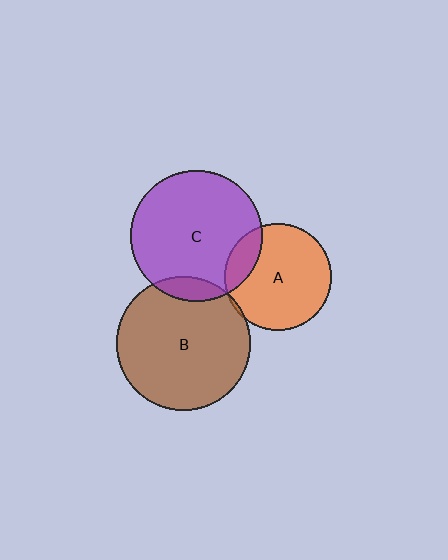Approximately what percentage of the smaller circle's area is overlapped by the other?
Approximately 15%.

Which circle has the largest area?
Circle B (brown).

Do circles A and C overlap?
Yes.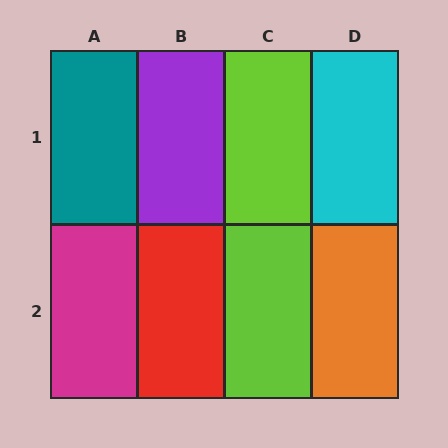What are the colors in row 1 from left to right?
Teal, purple, lime, cyan.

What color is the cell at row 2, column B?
Red.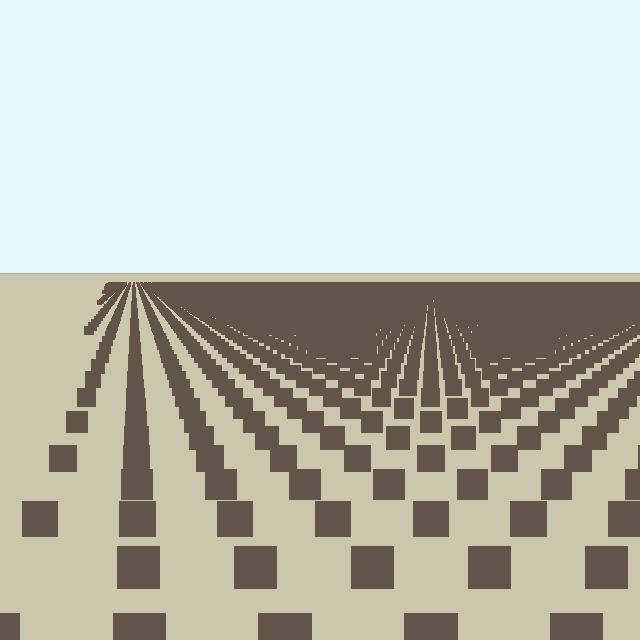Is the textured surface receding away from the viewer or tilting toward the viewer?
The surface is receding away from the viewer. Texture elements get smaller and denser toward the top.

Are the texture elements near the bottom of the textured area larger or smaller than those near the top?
Larger. Near the bottom, elements are closer to the viewer and appear at a bigger on-screen size.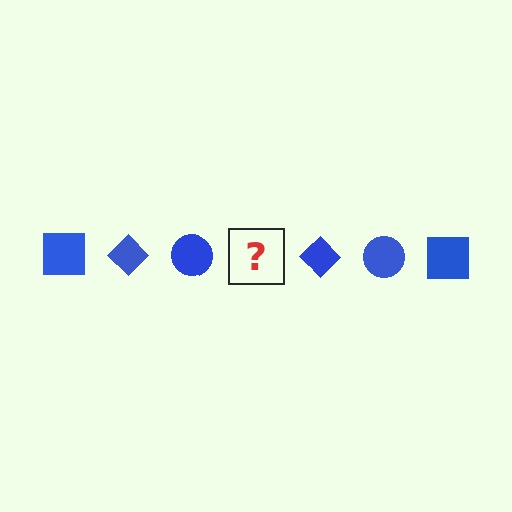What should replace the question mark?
The question mark should be replaced with a blue square.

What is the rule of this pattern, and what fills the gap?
The rule is that the pattern cycles through square, diamond, circle shapes in blue. The gap should be filled with a blue square.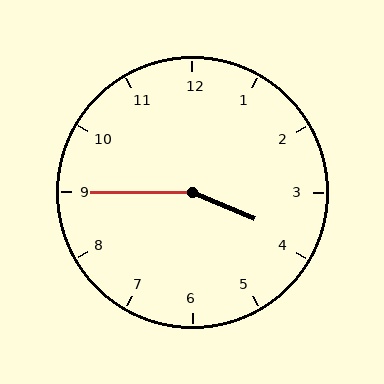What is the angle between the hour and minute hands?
Approximately 158 degrees.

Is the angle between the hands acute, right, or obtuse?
It is obtuse.